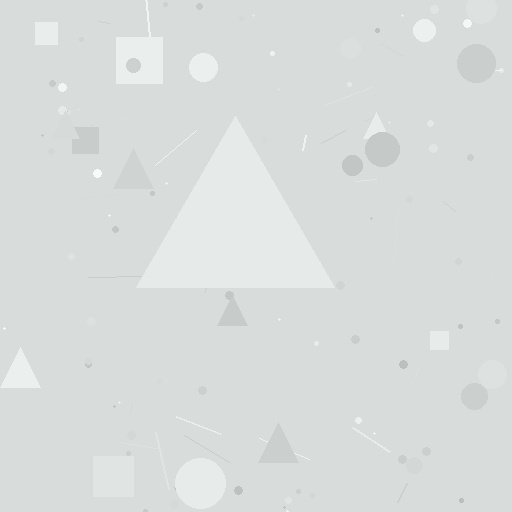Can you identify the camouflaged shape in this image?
The camouflaged shape is a triangle.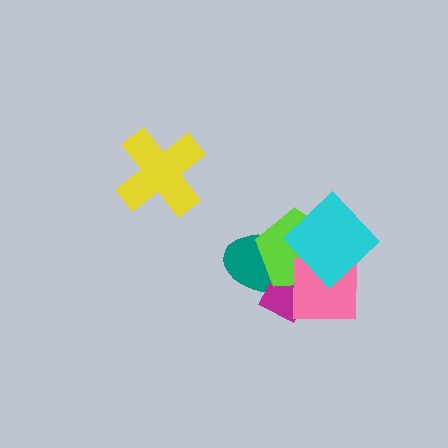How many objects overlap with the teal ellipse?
4 objects overlap with the teal ellipse.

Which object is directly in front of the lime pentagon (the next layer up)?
The pink square is directly in front of the lime pentagon.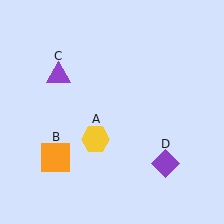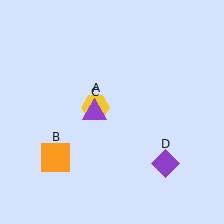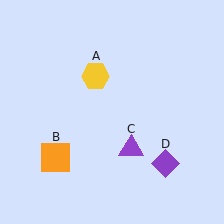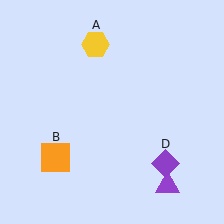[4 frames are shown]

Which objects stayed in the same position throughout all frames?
Orange square (object B) and purple diamond (object D) remained stationary.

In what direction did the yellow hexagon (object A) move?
The yellow hexagon (object A) moved up.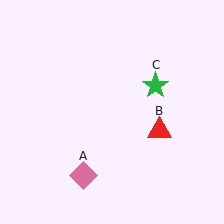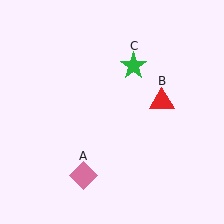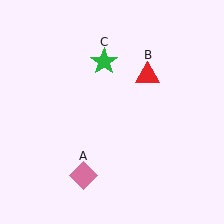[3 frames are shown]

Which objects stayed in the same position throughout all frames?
Pink diamond (object A) remained stationary.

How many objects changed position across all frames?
2 objects changed position: red triangle (object B), green star (object C).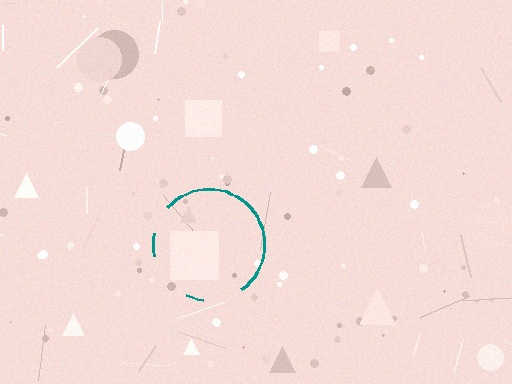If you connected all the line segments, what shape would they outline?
They would outline a circle.